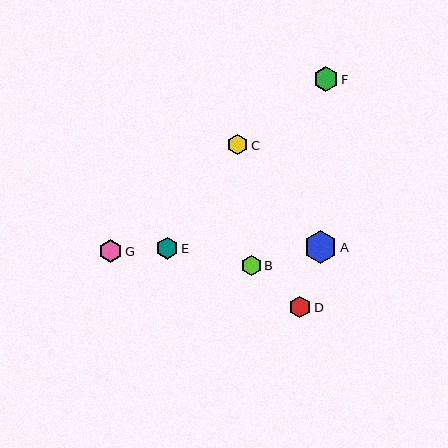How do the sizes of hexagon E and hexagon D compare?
Hexagon E and hexagon D are approximately the same size.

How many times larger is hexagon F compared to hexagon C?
Hexagon F is approximately 1.2 times the size of hexagon C.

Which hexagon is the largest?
Hexagon A is the largest with a size of approximately 33 pixels.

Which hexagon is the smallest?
Hexagon B is the smallest with a size of approximately 20 pixels.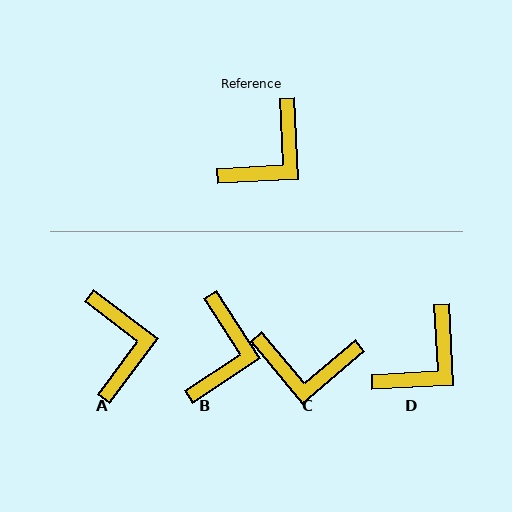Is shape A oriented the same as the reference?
No, it is off by about 50 degrees.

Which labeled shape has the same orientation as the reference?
D.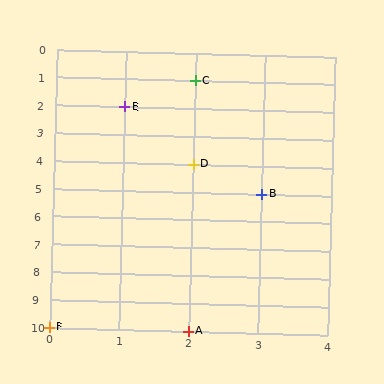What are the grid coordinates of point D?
Point D is at grid coordinates (2, 4).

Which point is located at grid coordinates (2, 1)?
Point C is at (2, 1).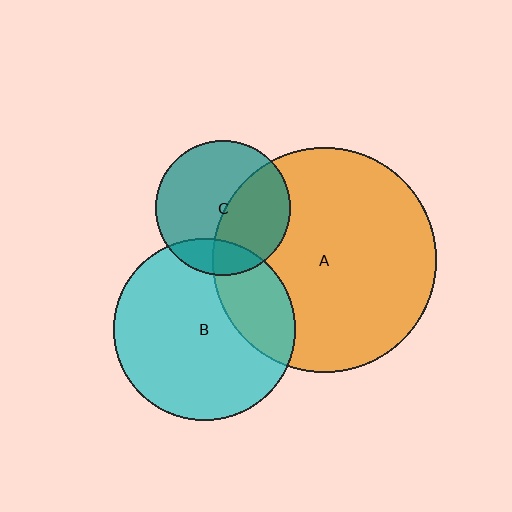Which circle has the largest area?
Circle A (orange).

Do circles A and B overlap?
Yes.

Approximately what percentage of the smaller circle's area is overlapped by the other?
Approximately 25%.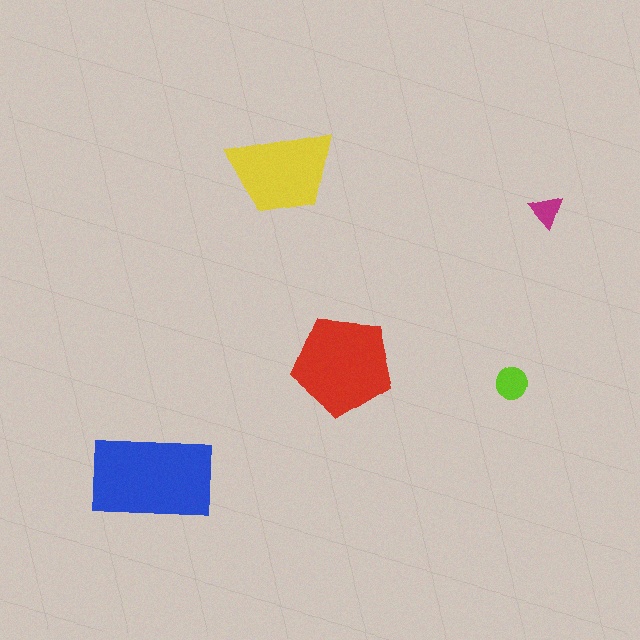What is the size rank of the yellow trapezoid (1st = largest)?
3rd.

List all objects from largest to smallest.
The blue rectangle, the red pentagon, the yellow trapezoid, the lime circle, the magenta triangle.